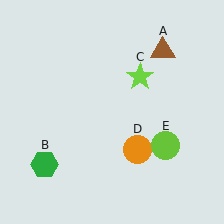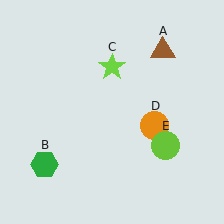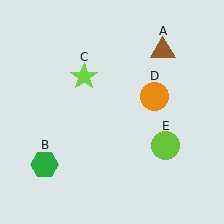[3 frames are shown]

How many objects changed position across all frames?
2 objects changed position: lime star (object C), orange circle (object D).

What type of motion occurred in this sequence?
The lime star (object C), orange circle (object D) rotated counterclockwise around the center of the scene.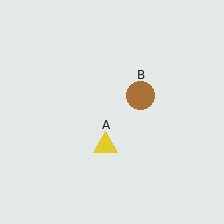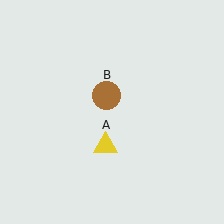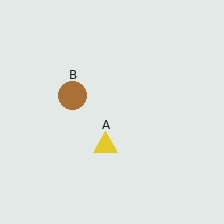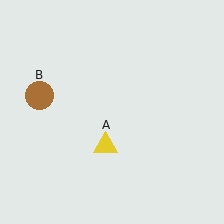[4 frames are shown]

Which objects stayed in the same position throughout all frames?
Yellow triangle (object A) remained stationary.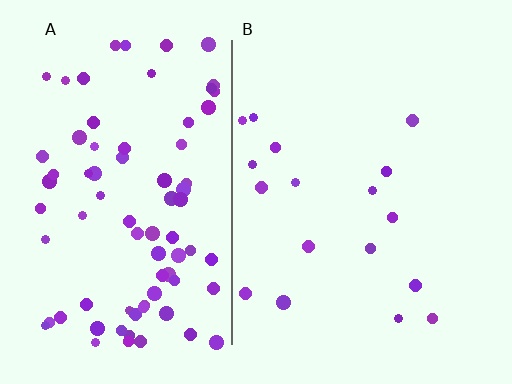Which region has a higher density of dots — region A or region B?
A (the left).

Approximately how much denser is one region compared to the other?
Approximately 4.7× — region A over region B.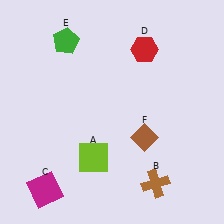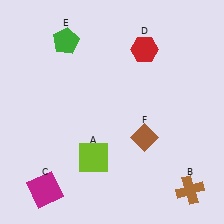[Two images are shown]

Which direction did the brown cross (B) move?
The brown cross (B) moved right.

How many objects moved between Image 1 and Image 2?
1 object moved between the two images.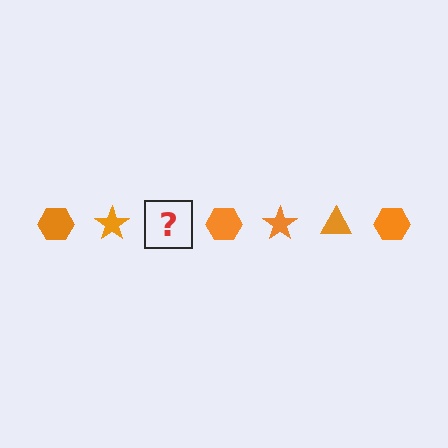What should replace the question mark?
The question mark should be replaced with an orange triangle.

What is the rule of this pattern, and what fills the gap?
The rule is that the pattern cycles through hexagon, star, triangle shapes in orange. The gap should be filled with an orange triangle.